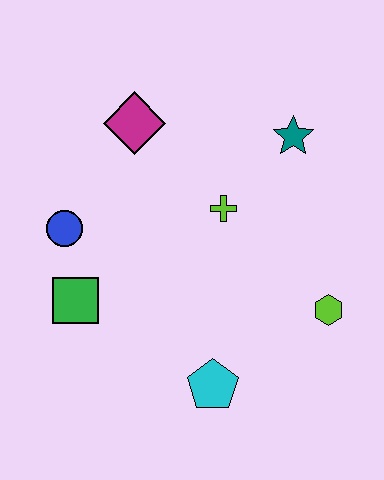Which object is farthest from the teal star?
The green square is farthest from the teal star.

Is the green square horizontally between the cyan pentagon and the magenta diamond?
No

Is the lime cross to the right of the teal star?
No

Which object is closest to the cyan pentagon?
The lime hexagon is closest to the cyan pentagon.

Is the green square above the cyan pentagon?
Yes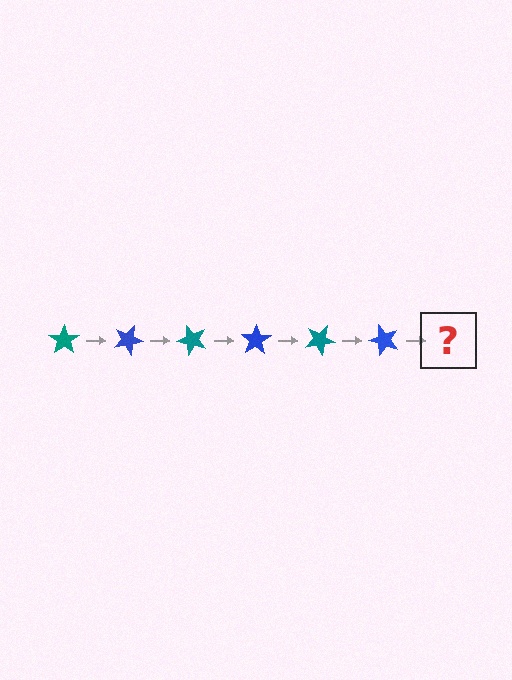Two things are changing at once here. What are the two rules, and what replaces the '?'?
The two rules are that it rotates 25 degrees each step and the color cycles through teal and blue. The '?' should be a teal star, rotated 150 degrees from the start.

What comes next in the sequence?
The next element should be a teal star, rotated 150 degrees from the start.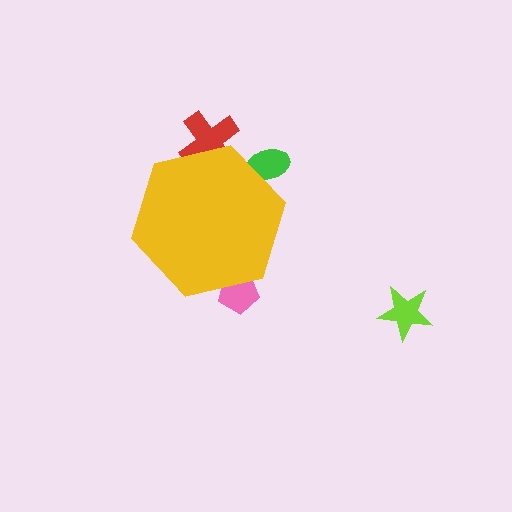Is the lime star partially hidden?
No, the lime star is fully visible.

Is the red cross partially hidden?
Yes, the red cross is partially hidden behind the yellow hexagon.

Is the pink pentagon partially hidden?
Yes, the pink pentagon is partially hidden behind the yellow hexagon.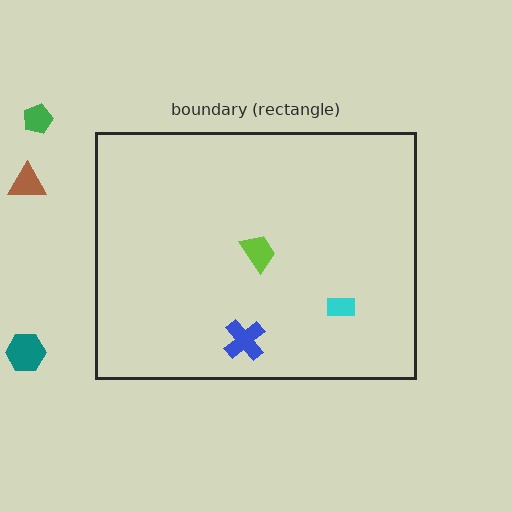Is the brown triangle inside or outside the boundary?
Outside.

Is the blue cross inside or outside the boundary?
Inside.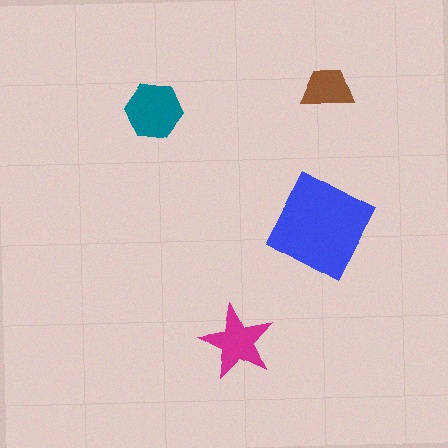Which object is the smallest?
The brown trapezoid.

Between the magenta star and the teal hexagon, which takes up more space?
The teal hexagon.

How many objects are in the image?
There are 4 objects in the image.